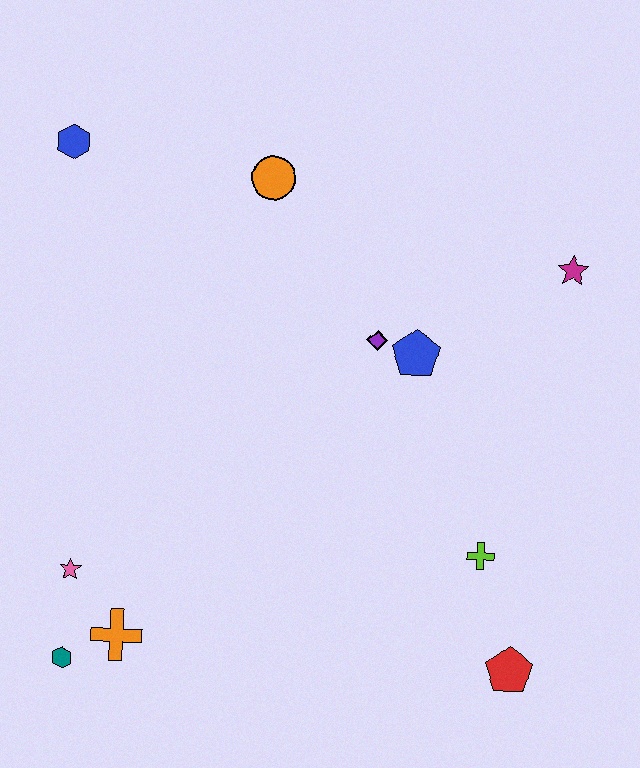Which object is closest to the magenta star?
The blue pentagon is closest to the magenta star.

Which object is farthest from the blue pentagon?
The teal hexagon is farthest from the blue pentagon.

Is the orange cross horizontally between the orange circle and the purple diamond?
No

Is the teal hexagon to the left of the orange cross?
Yes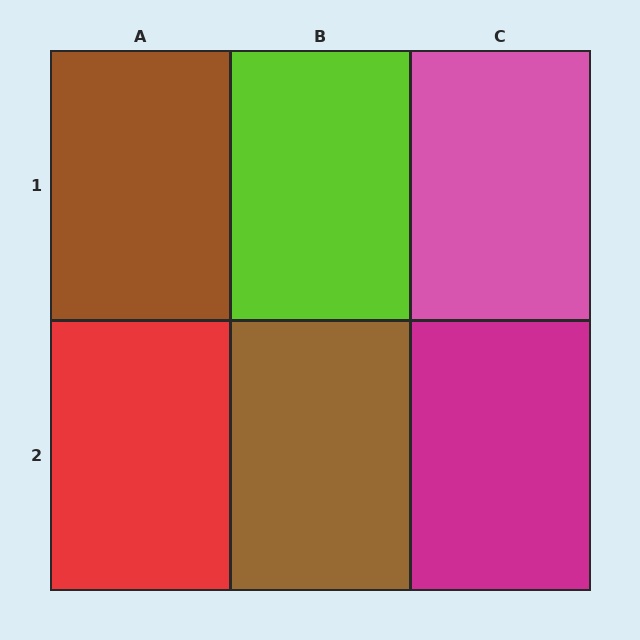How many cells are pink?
1 cell is pink.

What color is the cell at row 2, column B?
Brown.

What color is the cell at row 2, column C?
Magenta.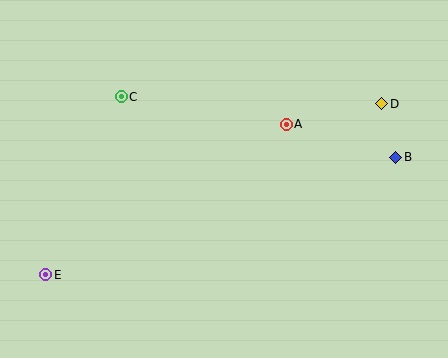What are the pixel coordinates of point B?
Point B is at (396, 157).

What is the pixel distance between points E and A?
The distance between E and A is 284 pixels.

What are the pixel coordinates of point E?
Point E is at (46, 275).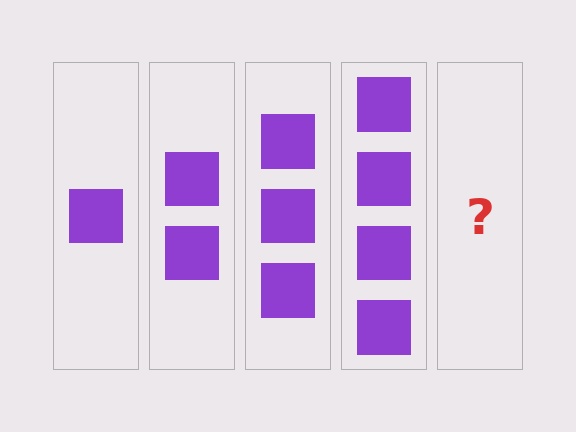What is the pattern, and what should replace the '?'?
The pattern is that each step adds one more square. The '?' should be 5 squares.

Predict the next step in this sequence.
The next step is 5 squares.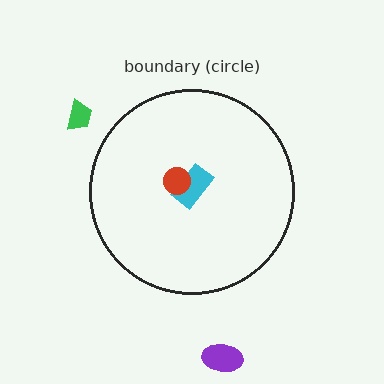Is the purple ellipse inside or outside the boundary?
Outside.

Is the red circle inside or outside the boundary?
Inside.